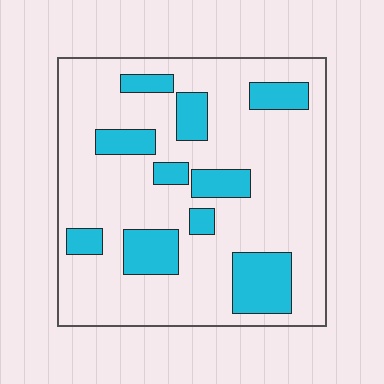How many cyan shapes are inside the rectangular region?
10.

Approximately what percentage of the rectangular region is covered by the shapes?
Approximately 25%.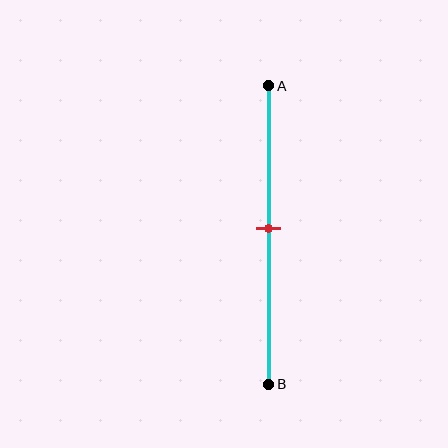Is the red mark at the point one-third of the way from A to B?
No, the mark is at about 50% from A, not at the 33% one-third point.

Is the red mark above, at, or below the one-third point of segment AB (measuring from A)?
The red mark is below the one-third point of segment AB.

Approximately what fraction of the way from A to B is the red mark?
The red mark is approximately 50% of the way from A to B.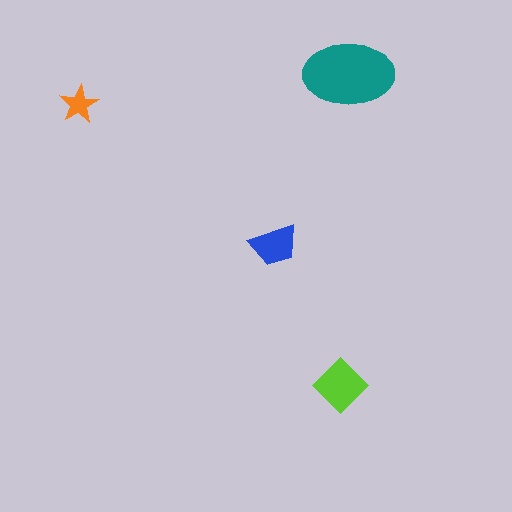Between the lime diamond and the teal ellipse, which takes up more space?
The teal ellipse.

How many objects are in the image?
There are 4 objects in the image.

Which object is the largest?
The teal ellipse.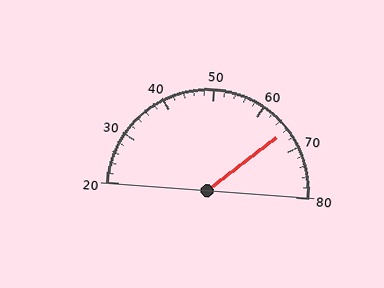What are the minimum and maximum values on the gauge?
The gauge ranges from 20 to 80.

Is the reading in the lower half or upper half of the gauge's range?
The reading is in the upper half of the range (20 to 80).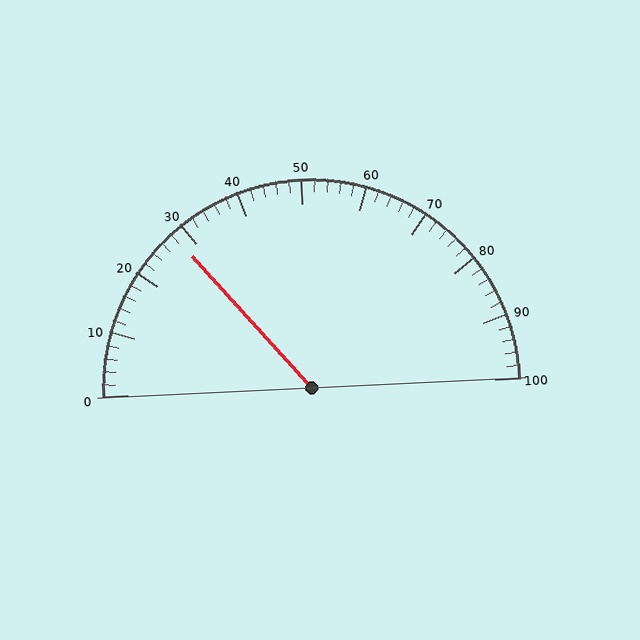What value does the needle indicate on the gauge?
The needle indicates approximately 28.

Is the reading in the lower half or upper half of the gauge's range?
The reading is in the lower half of the range (0 to 100).